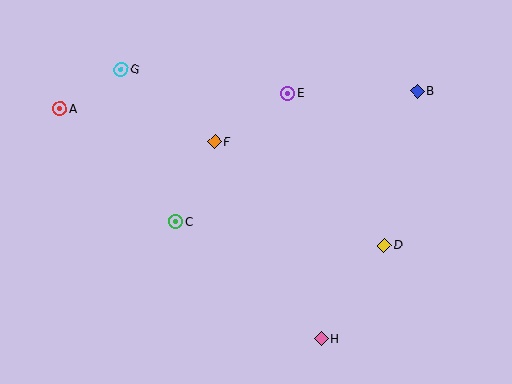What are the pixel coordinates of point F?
Point F is at (215, 142).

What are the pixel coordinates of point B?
Point B is at (417, 91).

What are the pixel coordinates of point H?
Point H is at (321, 338).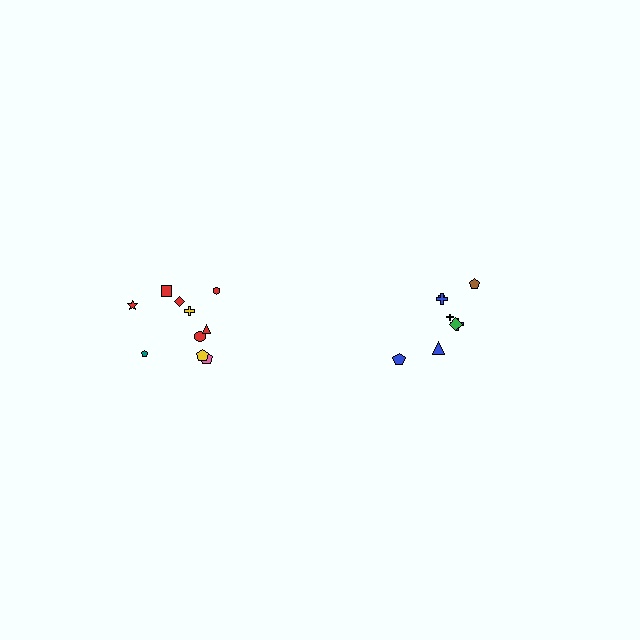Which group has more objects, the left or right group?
The left group.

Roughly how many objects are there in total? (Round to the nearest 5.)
Roughly 20 objects in total.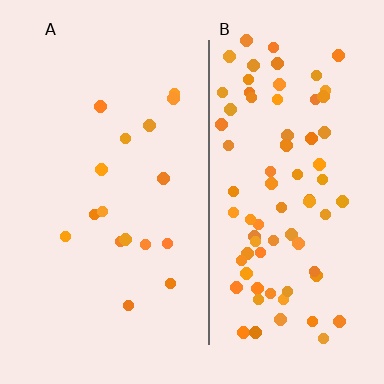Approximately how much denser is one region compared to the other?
Approximately 4.8× — region B over region A.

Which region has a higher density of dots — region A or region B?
B (the right).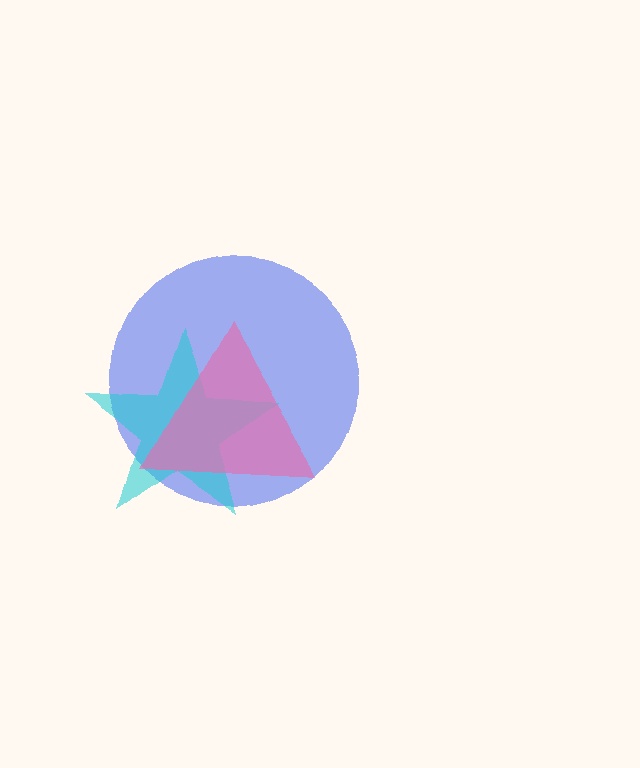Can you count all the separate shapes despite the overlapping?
Yes, there are 3 separate shapes.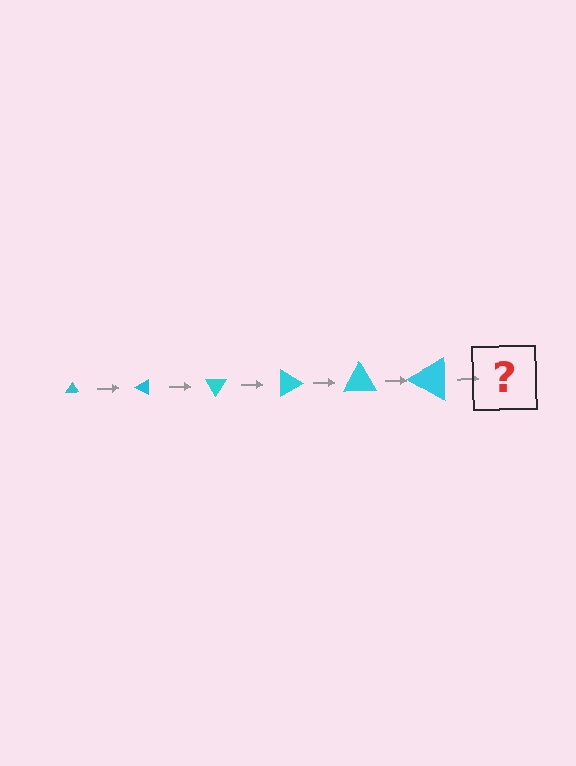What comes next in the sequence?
The next element should be a triangle, larger than the previous one and rotated 180 degrees from the start.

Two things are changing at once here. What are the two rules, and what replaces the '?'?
The two rules are that the triangle grows larger each step and it rotates 30 degrees each step. The '?' should be a triangle, larger than the previous one and rotated 180 degrees from the start.